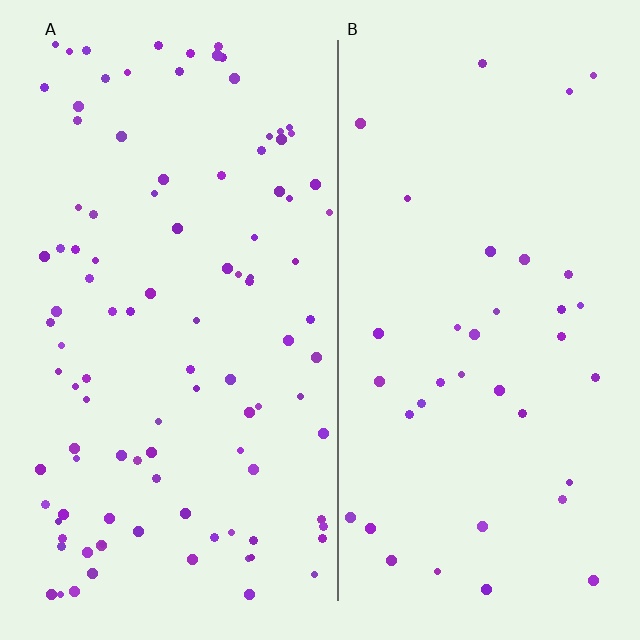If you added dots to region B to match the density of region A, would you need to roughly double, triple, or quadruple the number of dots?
Approximately triple.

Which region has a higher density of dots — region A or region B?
A (the left).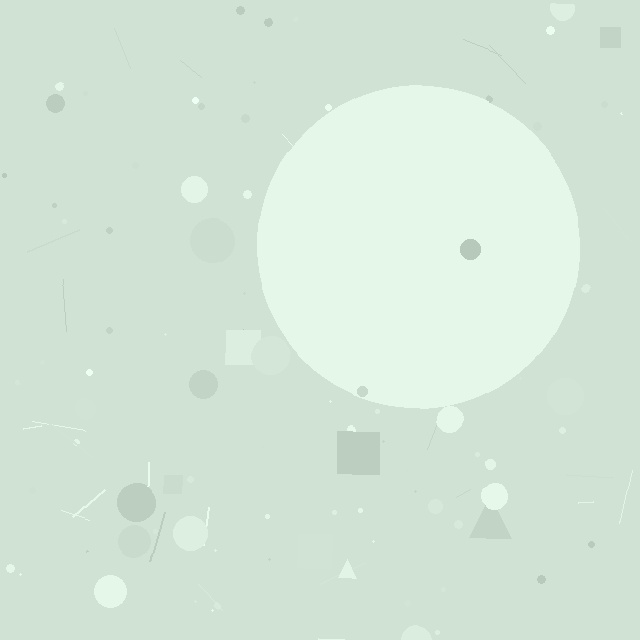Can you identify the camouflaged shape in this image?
The camouflaged shape is a circle.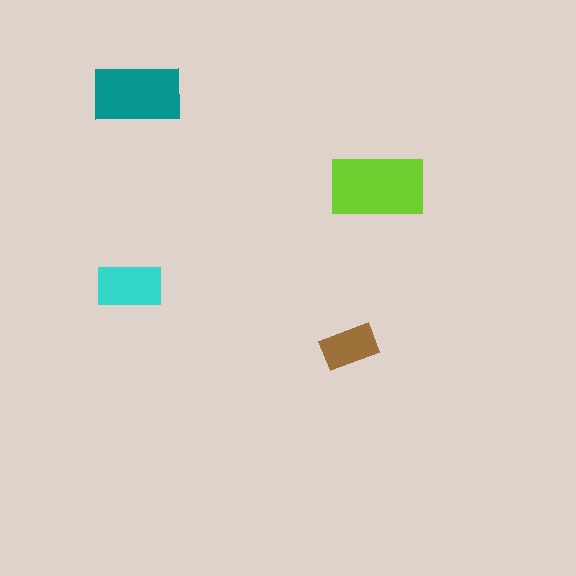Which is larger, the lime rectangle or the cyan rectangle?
The lime one.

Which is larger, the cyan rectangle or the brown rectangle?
The cyan one.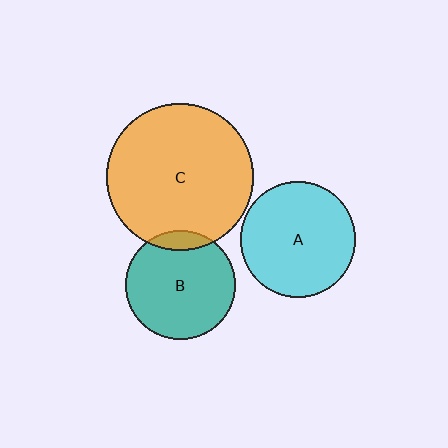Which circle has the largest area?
Circle C (orange).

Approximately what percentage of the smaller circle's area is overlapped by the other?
Approximately 10%.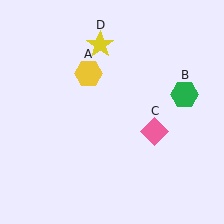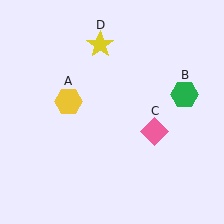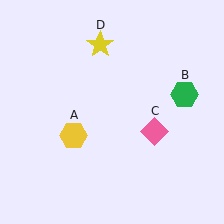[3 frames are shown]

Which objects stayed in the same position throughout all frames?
Green hexagon (object B) and pink diamond (object C) and yellow star (object D) remained stationary.